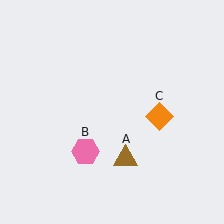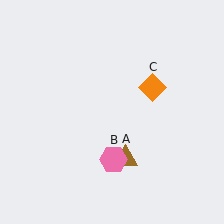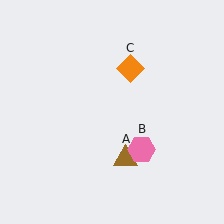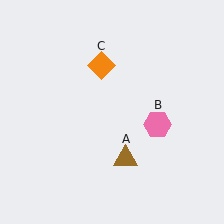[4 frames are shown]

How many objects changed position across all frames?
2 objects changed position: pink hexagon (object B), orange diamond (object C).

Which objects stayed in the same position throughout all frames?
Brown triangle (object A) remained stationary.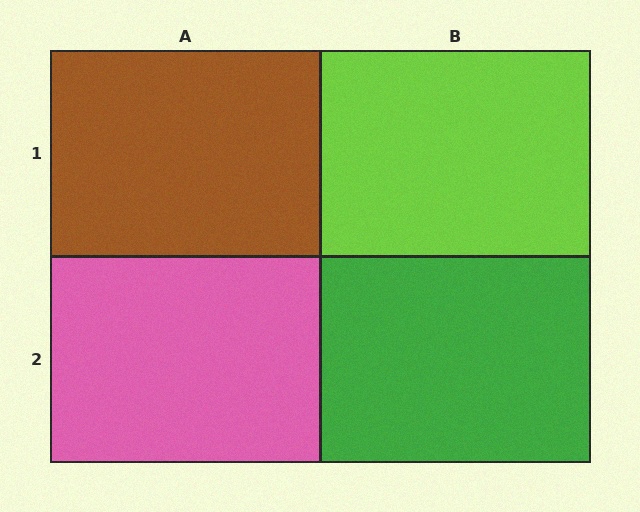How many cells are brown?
1 cell is brown.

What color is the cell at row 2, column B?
Green.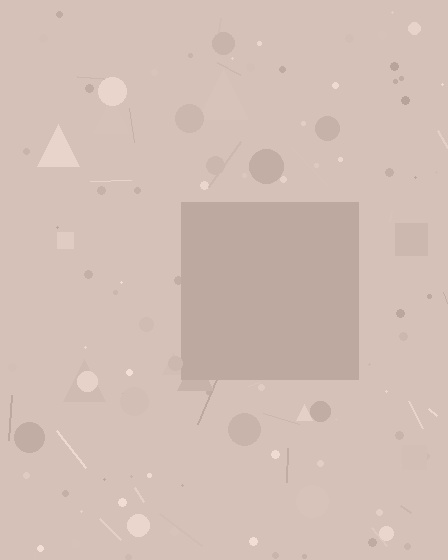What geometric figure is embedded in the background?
A square is embedded in the background.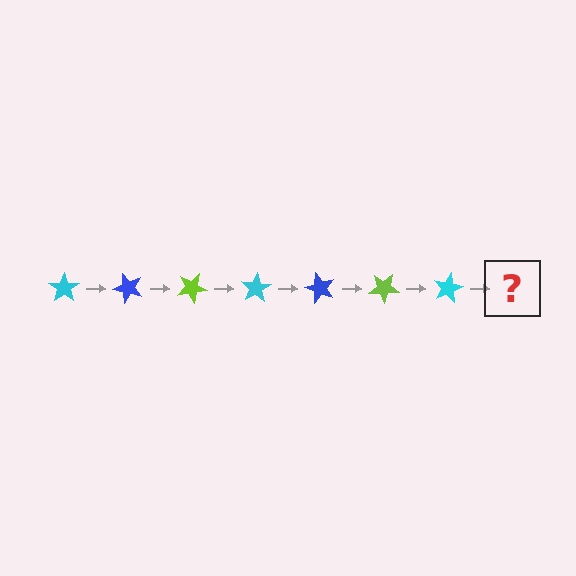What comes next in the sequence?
The next element should be a blue star, rotated 350 degrees from the start.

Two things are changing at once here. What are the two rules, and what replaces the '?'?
The two rules are that it rotates 50 degrees each step and the color cycles through cyan, blue, and lime. The '?' should be a blue star, rotated 350 degrees from the start.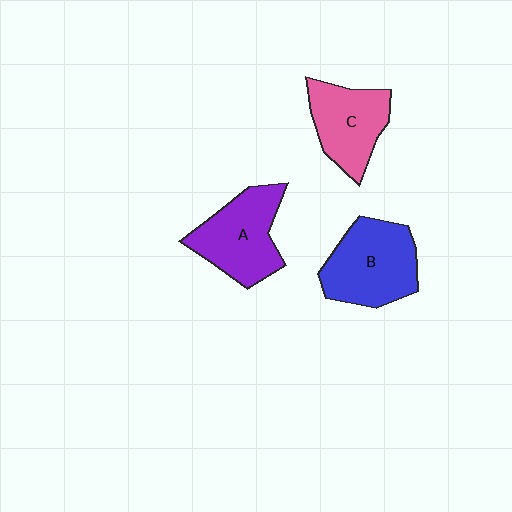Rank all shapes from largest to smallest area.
From largest to smallest: B (blue), A (purple), C (pink).